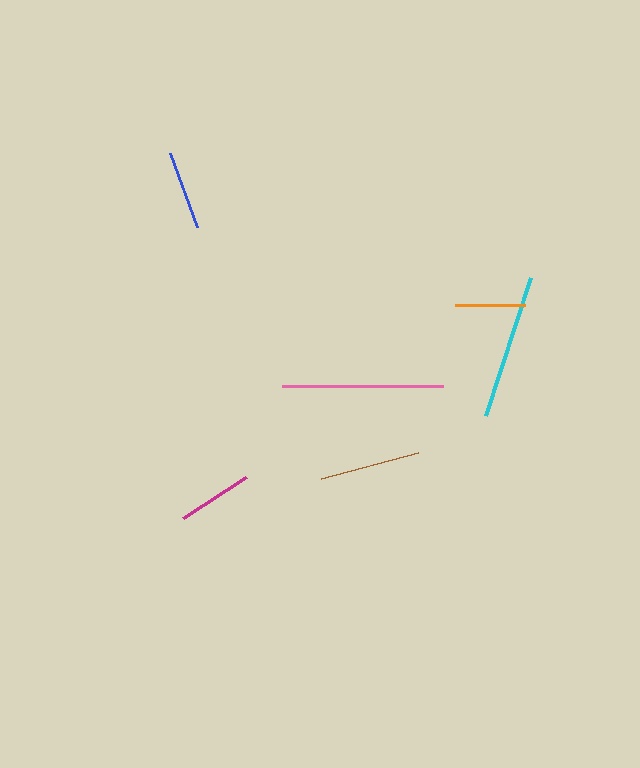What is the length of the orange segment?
The orange segment is approximately 70 pixels long.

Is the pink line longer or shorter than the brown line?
The pink line is longer than the brown line.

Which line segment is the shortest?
The orange line is the shortest at approximately 70 pixels.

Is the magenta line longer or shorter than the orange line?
The magenta line is longer than the orange line.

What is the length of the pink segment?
The pink segment is approximately 161 pixels long.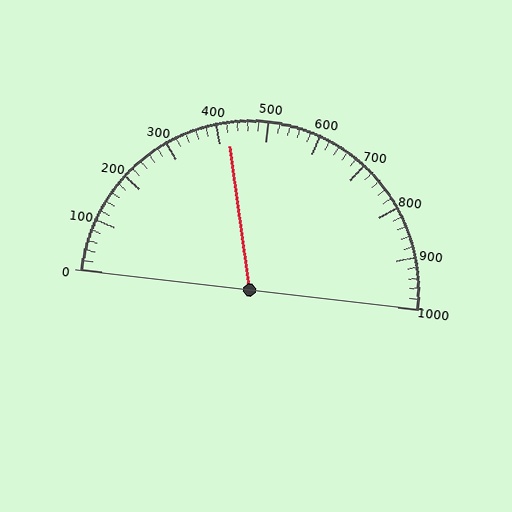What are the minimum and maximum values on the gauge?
The gauge ranges from 0 to 1000.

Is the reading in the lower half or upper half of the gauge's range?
The reading is in the lower half of the range (0 to 1000).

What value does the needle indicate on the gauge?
The needle indicates approximately 420.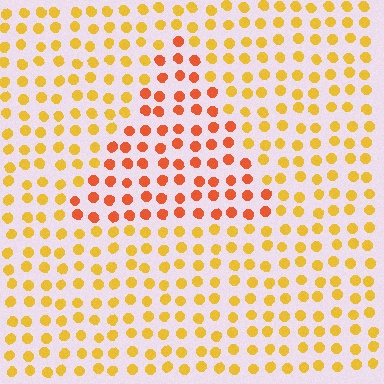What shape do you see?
I see a triangle.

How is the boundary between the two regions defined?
The boundary is defined purely by a slight shift in hue (about 33 degrees). Spacing, size, and orientation are identical on both sides.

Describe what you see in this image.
The image is filled with small yellow elements in a uniform arrangement. A triangle-shaped region is visible where the elements are tinted to a slightly different hue, forming a subtle color boundary.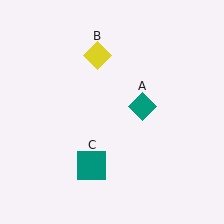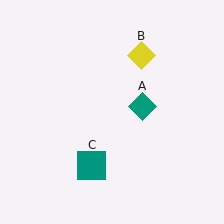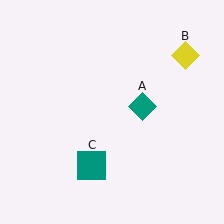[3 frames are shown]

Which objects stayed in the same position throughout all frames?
Teal diamond (object A) and teal square (object C) remained stationary.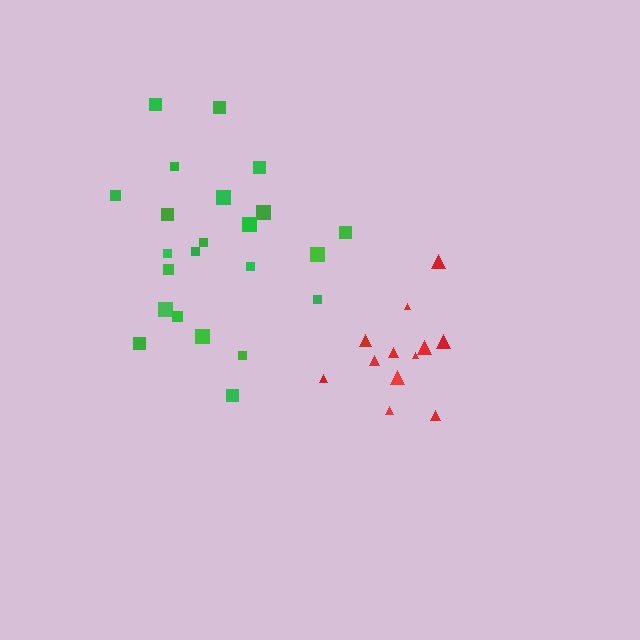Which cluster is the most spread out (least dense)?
Red.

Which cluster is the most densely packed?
Green.